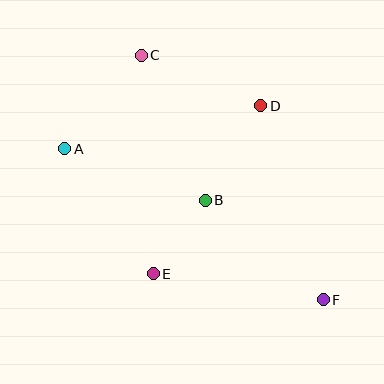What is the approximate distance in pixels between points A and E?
The distance between A and E is approximately 153 pixels.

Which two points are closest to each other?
Points B and E are closest to each other.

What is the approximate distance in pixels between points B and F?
The distance between B and F is approximately 154 pixels.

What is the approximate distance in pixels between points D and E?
The distance between D and E is approximately 199 pixels.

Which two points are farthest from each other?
Points C and F are farthest from each other.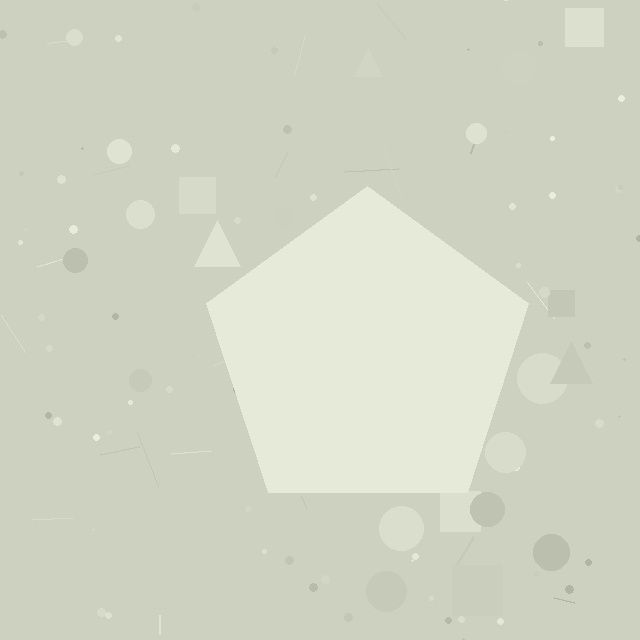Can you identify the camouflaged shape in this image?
The camouflaged shape is a pentagon.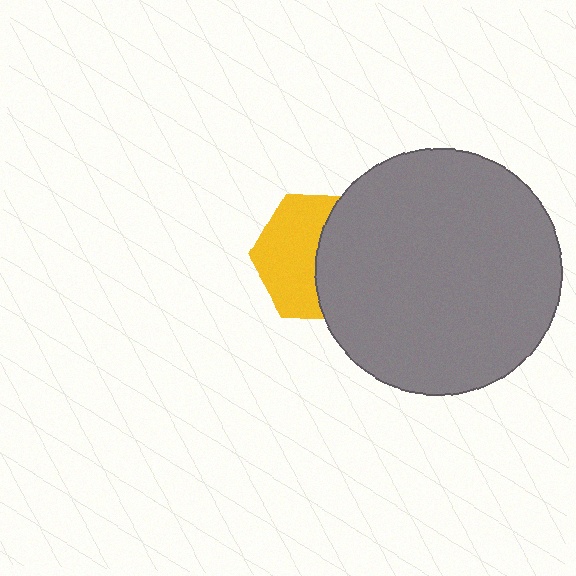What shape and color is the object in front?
The object in front is a gray circle.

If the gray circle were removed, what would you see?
You would see the complete yellow hexagon.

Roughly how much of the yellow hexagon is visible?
About half of it is visible (roughly 51%).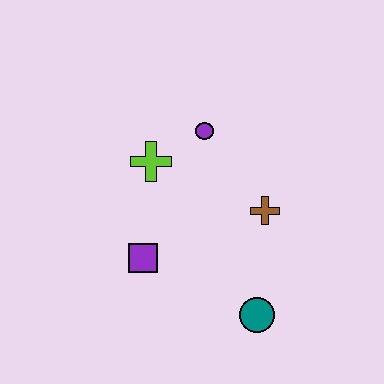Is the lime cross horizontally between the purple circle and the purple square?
Yes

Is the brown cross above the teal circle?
Yes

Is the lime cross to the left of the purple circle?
Yes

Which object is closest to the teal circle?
The brown cross is closest to the teal circle.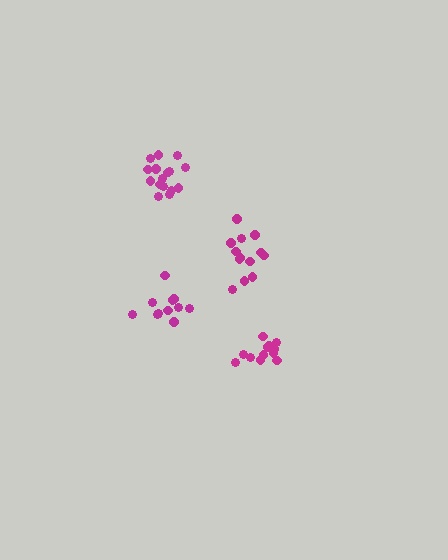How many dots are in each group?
Group 1: 16 dots, Group 2: 13 dots, Group 3: 12 dots, Group 4: 11 dots (52 total).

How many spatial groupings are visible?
There are 4 spatial groupings.